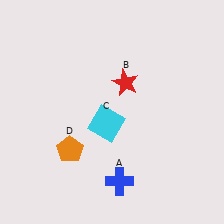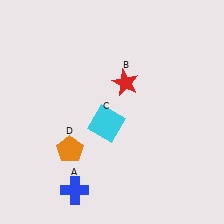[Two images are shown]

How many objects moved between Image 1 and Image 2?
1 object moved between the two images.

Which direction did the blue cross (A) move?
The blue cross (A) moved left.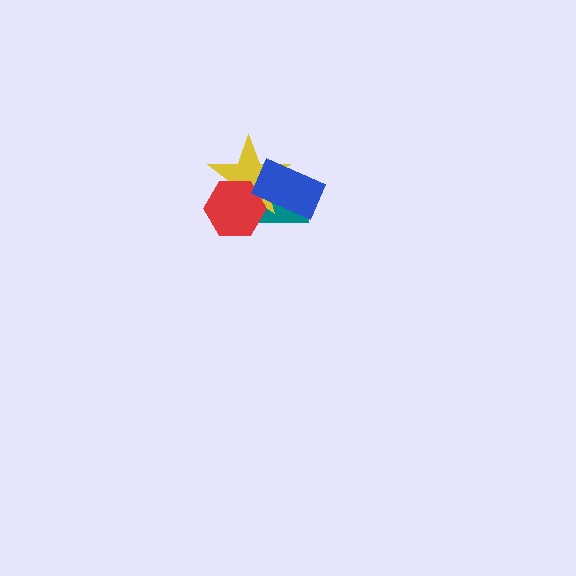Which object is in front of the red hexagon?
The blue rectangle is in front of the red hexagon.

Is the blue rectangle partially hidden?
No, no other shape covers it.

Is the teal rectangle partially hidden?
Yes, it is partially covered by another shape.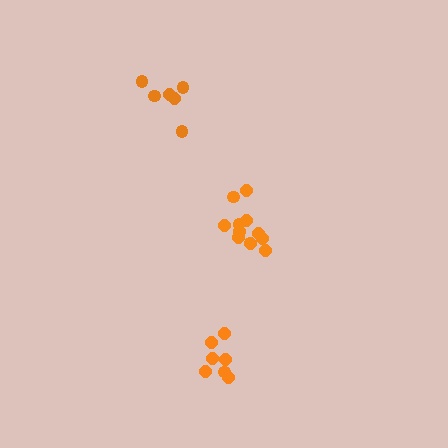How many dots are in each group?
Group 1: 7 dots, Group 2: 6 dots, Group 3: 12 dots (25 total).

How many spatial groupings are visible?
There are 3 spatial groupings.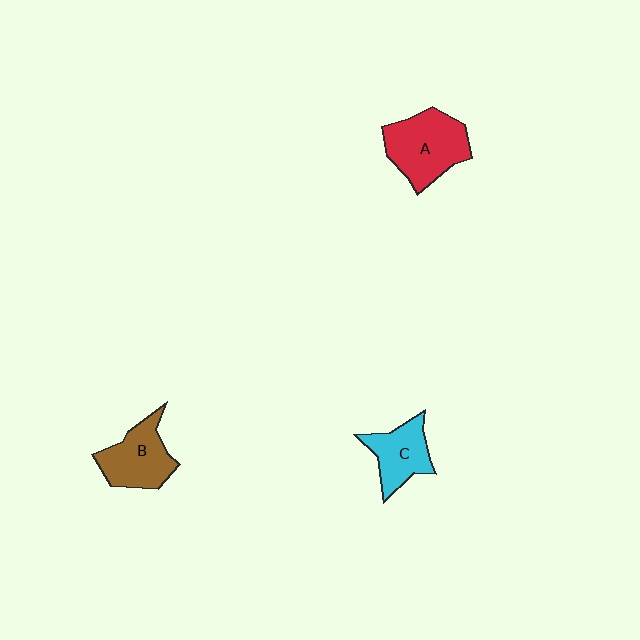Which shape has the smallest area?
Shape C (cyan).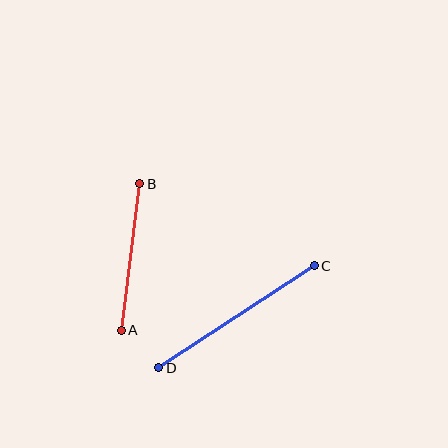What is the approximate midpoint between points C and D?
The midpoint is at approximately (236, 317) pixels.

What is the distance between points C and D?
The distance is approximately 186 pixels.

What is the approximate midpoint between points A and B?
The midpoint is at approximately (131, 257) pixels.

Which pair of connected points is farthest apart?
Points C and D are farthest apart.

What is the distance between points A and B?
The distance is approximately 148 pixels.